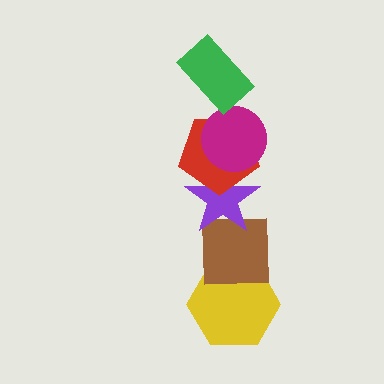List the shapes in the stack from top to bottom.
From top to bottom: the green rectangle, the magenta circle, the red pentagon, the purple star, the brown square, the yellow hexagon.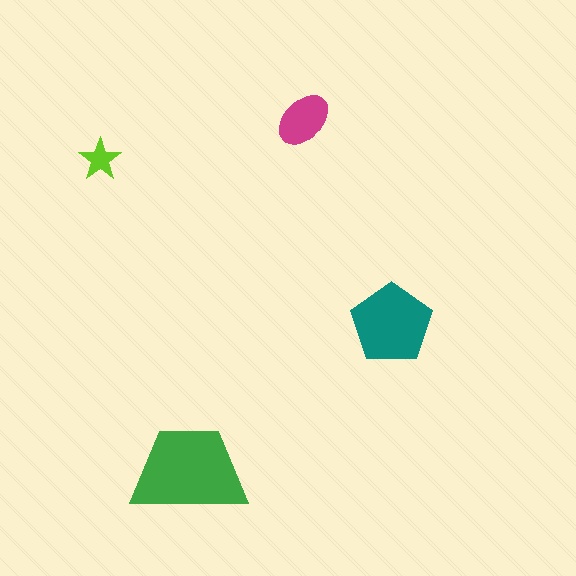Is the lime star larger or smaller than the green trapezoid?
Smaller.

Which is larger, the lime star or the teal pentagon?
The teal pentagon.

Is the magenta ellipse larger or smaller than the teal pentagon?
Smaller.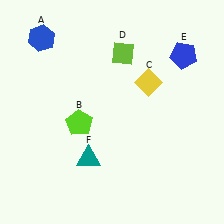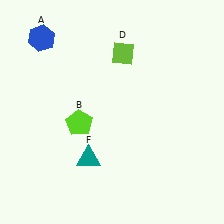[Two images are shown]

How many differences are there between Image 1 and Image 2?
There are 2 differences between the two images.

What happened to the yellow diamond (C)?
The yellow diamond (C) was removed in Image 2. It was in the top-right area of Image 1.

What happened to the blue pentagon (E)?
The blue pentagon (E) was removed in Image 2. It was in the top-right area of Image 1.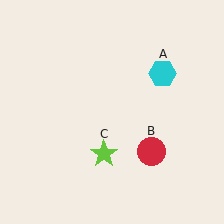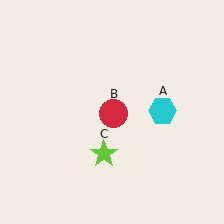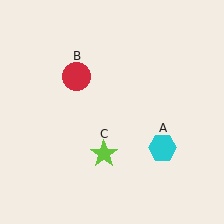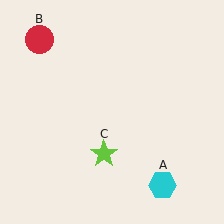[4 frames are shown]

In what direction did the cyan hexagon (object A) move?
The cyan hexagon (object A) moved down.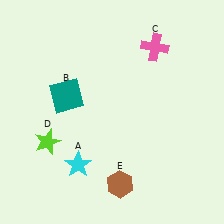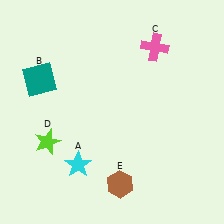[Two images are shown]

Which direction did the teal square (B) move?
The teal square (B) moved left.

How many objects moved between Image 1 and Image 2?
1 object moved between the two images.